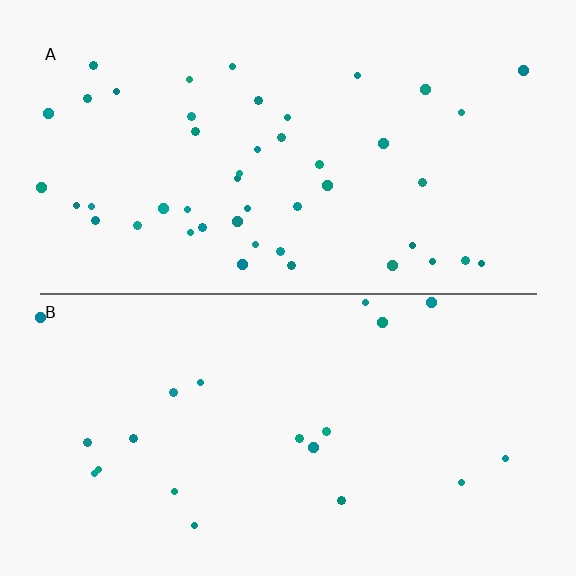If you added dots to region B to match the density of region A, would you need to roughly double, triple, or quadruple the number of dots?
Approximately double.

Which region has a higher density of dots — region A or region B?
A (the top).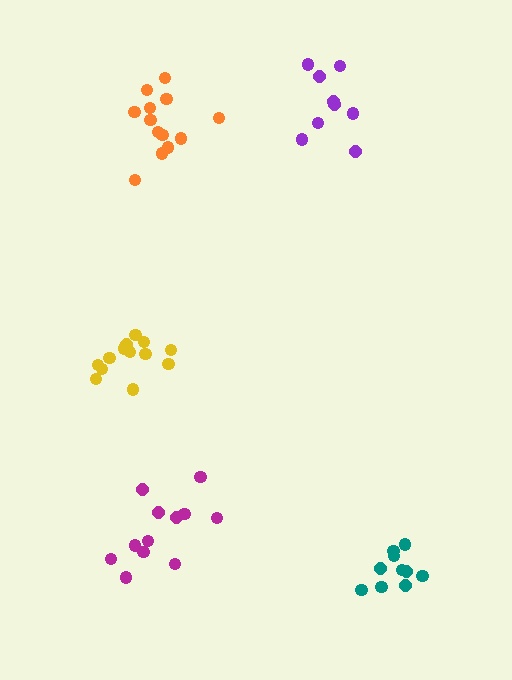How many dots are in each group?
Group 1: 13 dots, Group 2: 9 dots, Group 3: 12 dots, Group 4: 13 dots, Group 5: 10 dots (57 total).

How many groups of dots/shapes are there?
There are 5 groups.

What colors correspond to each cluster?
The clusters are colored: yellow, purple, magenta, orange, teal.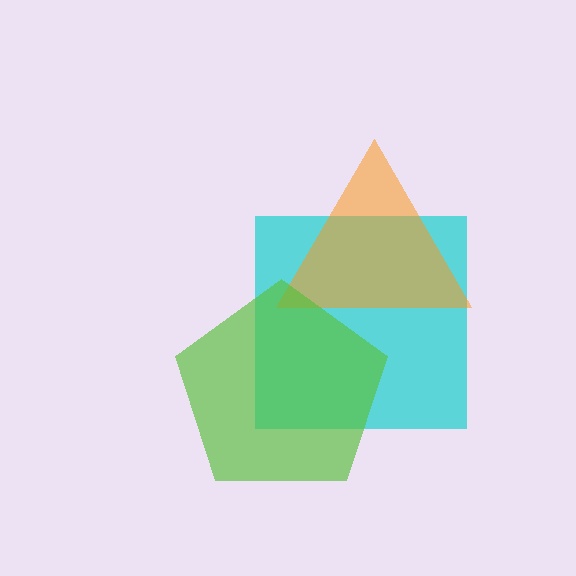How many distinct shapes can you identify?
There are 3 distinct shapes: a cyan square, an orange triangle, a lime pentagon.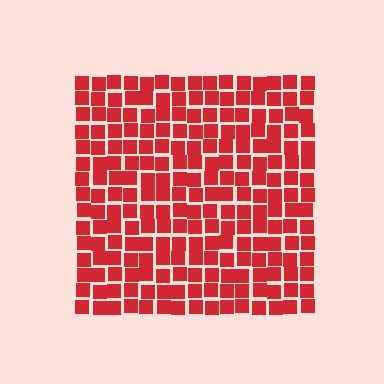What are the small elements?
The small elements are squares.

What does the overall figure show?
The overall figure shows a square.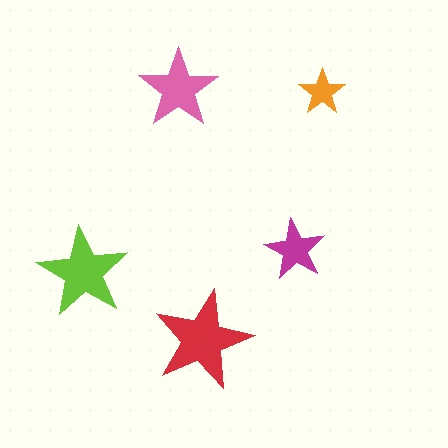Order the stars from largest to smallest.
the red one, the lime one, the pink one, the magenta one, the orange one.